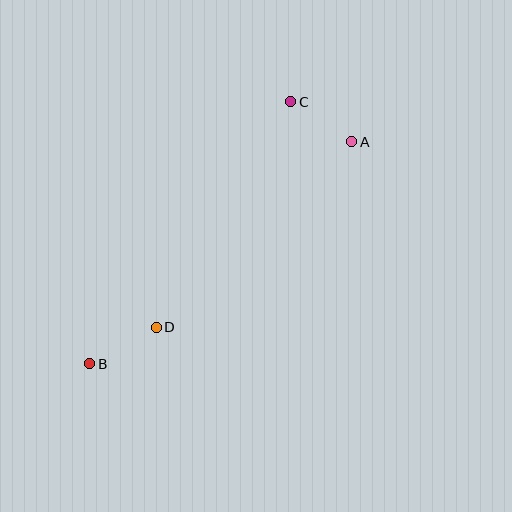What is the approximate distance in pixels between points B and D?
The distance between B and D is approximately 76 pixels.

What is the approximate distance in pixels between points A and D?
The distance between A and D is approximately 270 pixels.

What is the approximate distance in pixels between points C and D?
The distance between C and D is approximately 263 pixels.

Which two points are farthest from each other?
Points A and B are farthest from each other.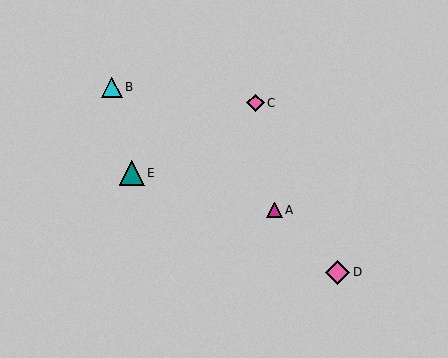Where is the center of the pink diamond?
The center of the pink diamond is at (255, 103).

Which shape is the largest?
The pink diamond (labeled D) is the largest.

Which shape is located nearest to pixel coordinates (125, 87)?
The cyan triangle (labeled B) at (112, 87) is nearest to that location.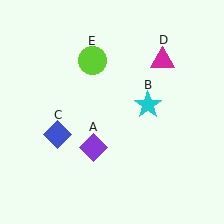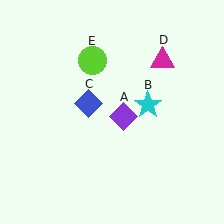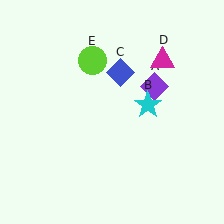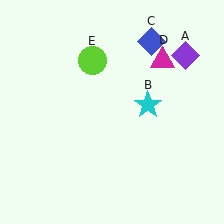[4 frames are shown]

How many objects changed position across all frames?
2 objects changed position: purple diamond (object A), blue diamond (object C).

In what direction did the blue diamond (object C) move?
The blue diamond (object C) moved up and to the right.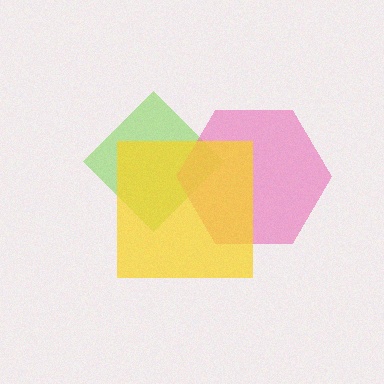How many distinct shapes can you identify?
There are 3 distinct shapes: a lime diamond, a pink hexagon, a yellow square.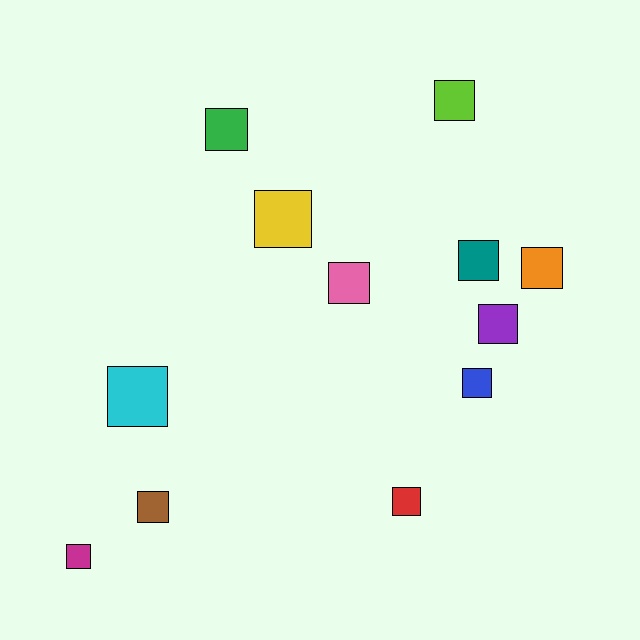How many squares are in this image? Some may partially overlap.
There are 12 squares.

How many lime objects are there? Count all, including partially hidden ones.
There is 1 lime object.